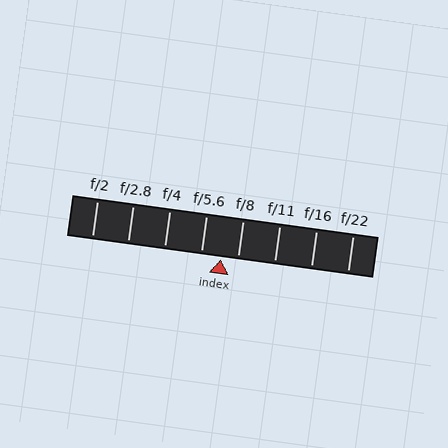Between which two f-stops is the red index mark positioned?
The index mark is between f/5.6 and f/8.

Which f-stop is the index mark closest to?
The index mark is closest to f/8.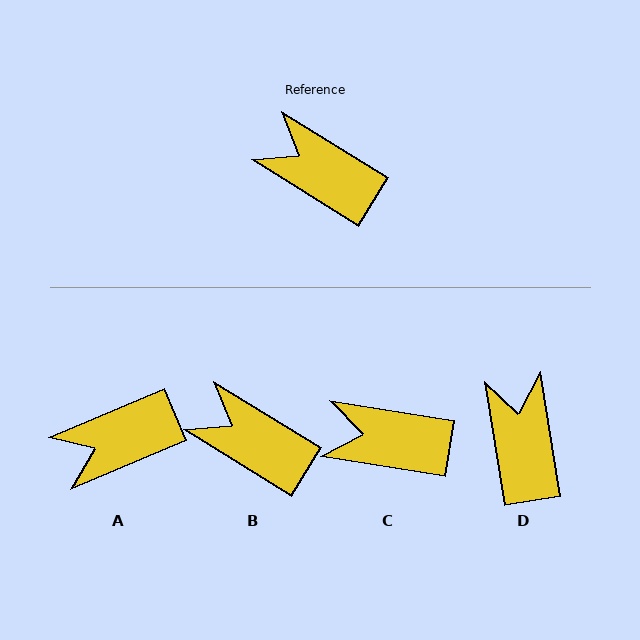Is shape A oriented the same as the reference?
No, it is off by about 54 degrees.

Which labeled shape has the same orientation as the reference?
B.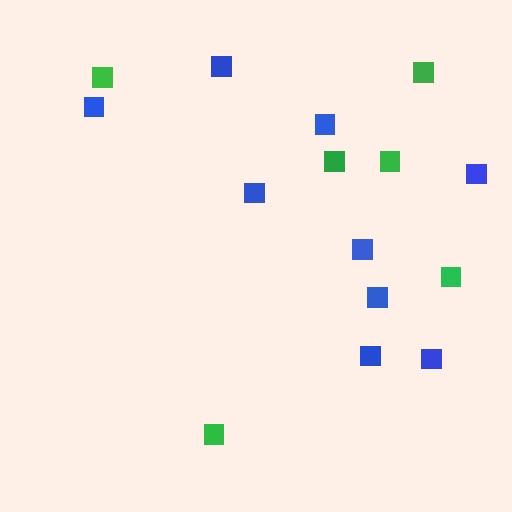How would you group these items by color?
There are 2 groups: one group of blue squares (9) and one group of green squares (6).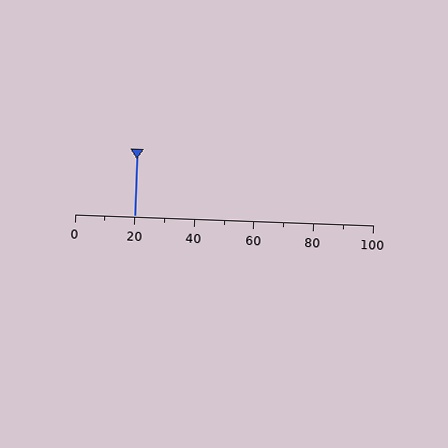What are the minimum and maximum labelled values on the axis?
The axis runs from 0 to 100.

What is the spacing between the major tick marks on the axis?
The major ticks are spaced 20 apart.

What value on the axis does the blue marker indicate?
The marker indicates approximately 20.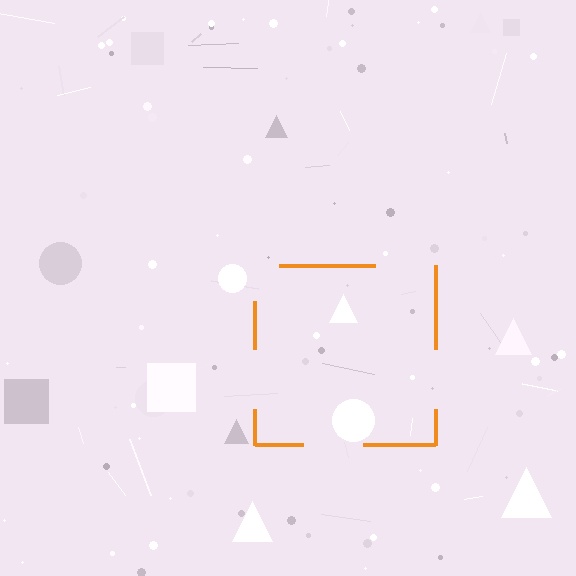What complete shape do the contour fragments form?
The contour fragments form a square.